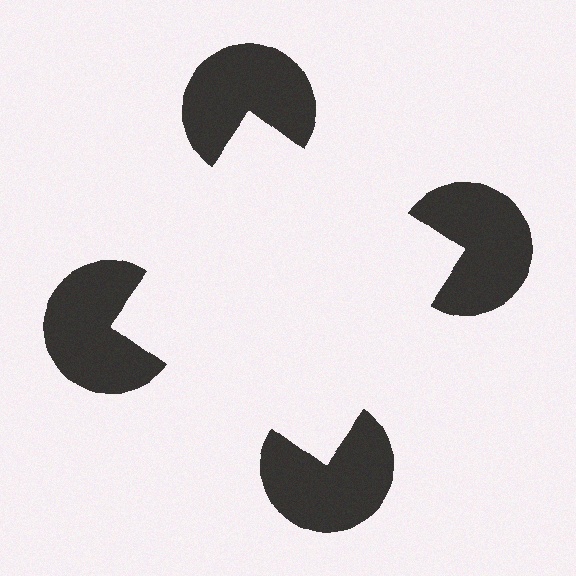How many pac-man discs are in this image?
There are 4 — one at each vertex of the illusory square.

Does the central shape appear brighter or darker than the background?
It typically appears slightly brighter than the background, even though no actual brightness change is drawn.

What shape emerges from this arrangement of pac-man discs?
An illusory square — its edges are inferred from the aligned wedge cuts in the pac-man discs, not physically drawn.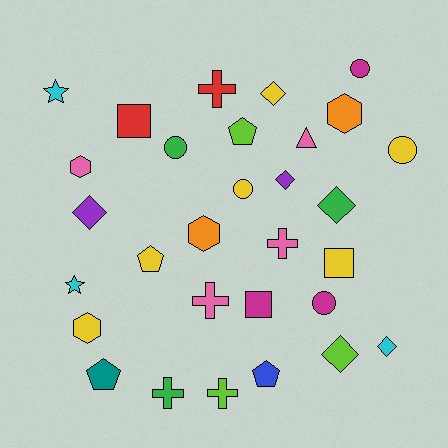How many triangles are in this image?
There is 1 triangle.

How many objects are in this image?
There are 30 objects.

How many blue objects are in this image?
There is 1 blue object.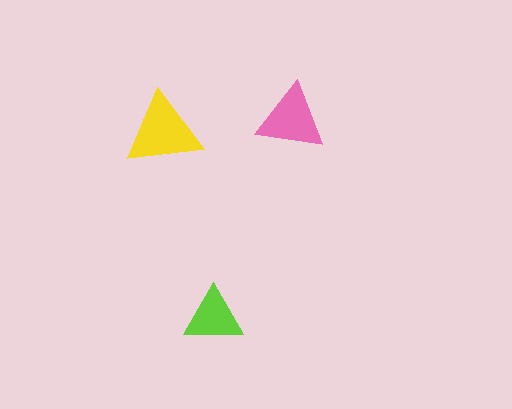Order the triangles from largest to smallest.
the yellow one, the pink one, the lime one.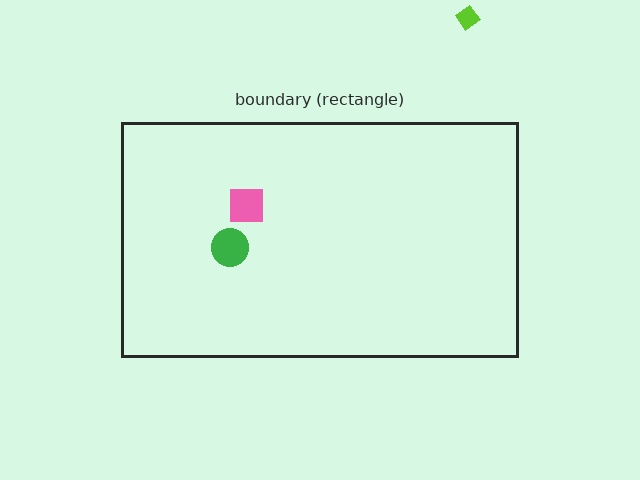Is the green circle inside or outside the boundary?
Inside.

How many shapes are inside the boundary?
2 inside, 1 outside.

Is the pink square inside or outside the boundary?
Inside.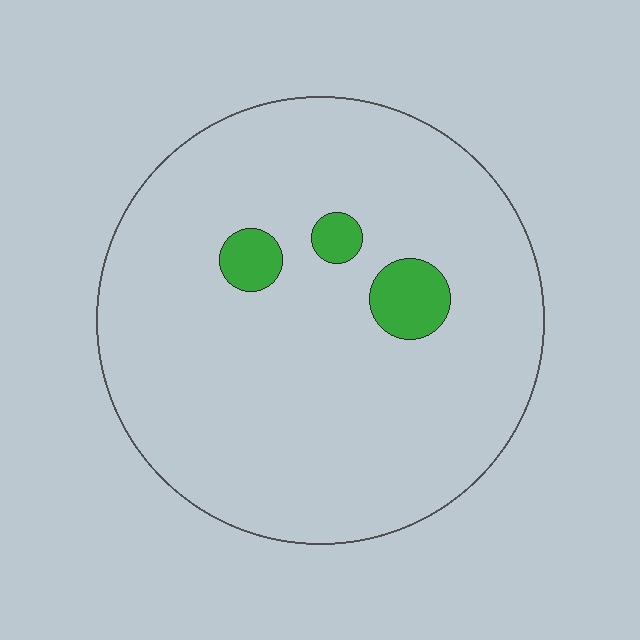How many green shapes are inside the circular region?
3.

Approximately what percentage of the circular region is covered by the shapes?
Approximately 5%.